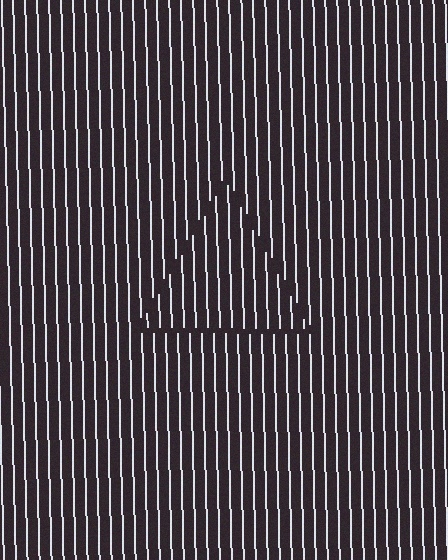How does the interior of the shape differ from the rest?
The interior of the shape contains the same grating, shifted by half a period — the contour is defined by the phase discontinuity where line-ends from the inner and outer gratings abut.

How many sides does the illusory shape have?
3 sides — the line-ends trace a triangle.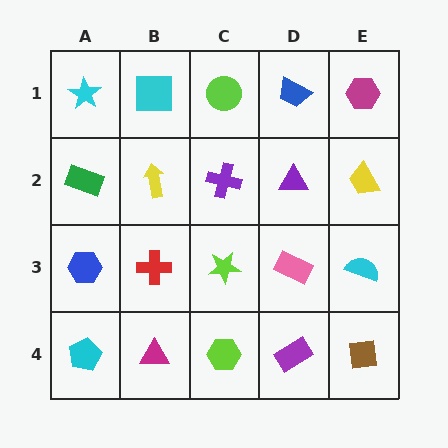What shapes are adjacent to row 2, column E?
A magenta hexagon (row 1, column E), a cyan semicircle (row 3, column E), a purple triangle (row 2, column D).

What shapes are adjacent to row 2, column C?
A lime circle (row 1, column C), a lime star (row 3, column C), a yellow arrow (row 2, column B), a purple triangle (row 2, column D).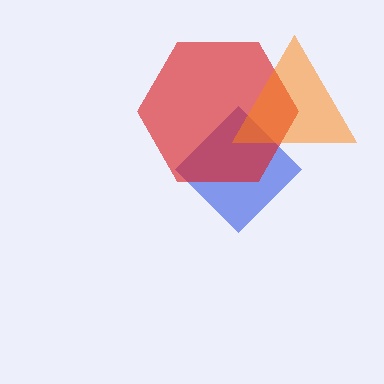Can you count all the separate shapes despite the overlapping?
Yes, there are 3 separate shapes.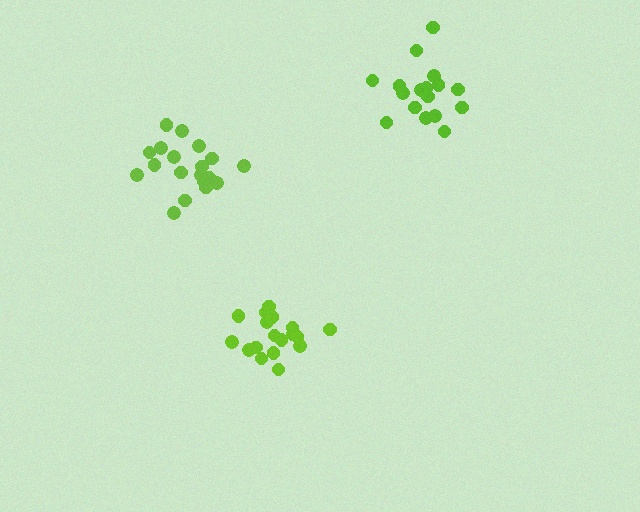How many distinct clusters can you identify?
There are 3 distinct clusters.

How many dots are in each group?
Group 1: 18 dots, Group 2: 17 dots, Group 3: 19 dots (54 total).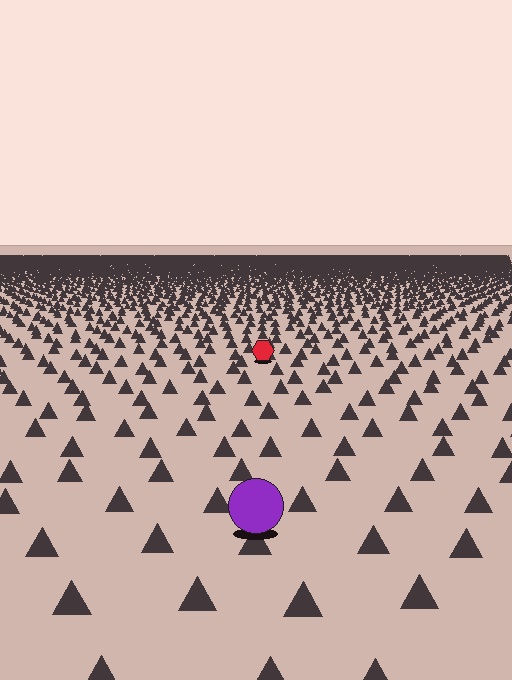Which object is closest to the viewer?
The purple circle is closest. The texture marks near it are larger and more spread out.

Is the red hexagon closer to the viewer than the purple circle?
No. The purple circle is closer — you can tell from the texture gradient: the ground texture is coarser near it.